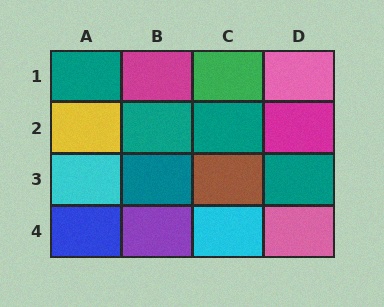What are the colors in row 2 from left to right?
Yellow, teal, teal, magenta.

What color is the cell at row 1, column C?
Green.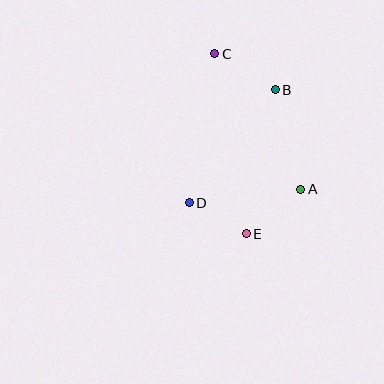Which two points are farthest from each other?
Points C and E are farthest from each other.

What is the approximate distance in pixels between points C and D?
The distance between C and D is approximately 152 pixels.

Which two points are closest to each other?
Points D and E are closest to each other.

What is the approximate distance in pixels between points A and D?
The distance between A and D is approximately 112 pixels.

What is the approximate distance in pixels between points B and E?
The distance between B and E is approximately 147 pixels.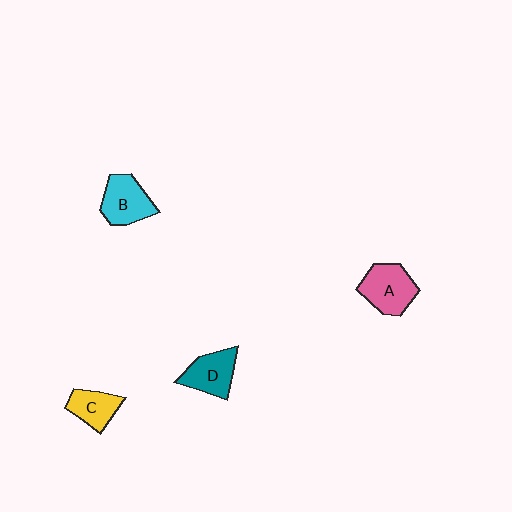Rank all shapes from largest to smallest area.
From largest to smallest: A (pink), B (cyan), D (teal), C (yellow).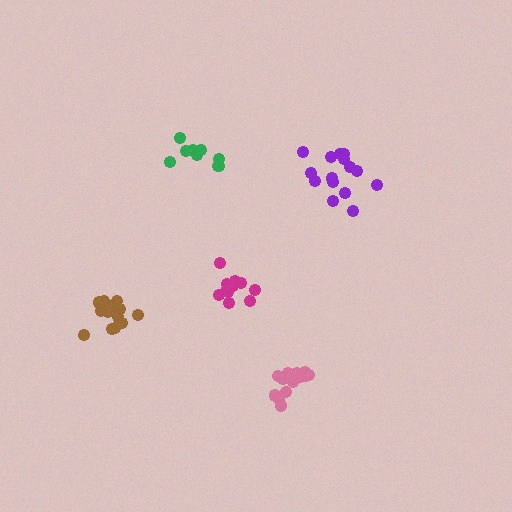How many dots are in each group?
Group 1: 15 dots, Group 2: 9 dots, Group 3: 14 dots, Group 4: 11 dots, Group 5: 15 dots (64 total).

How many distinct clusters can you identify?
There are 5 distinct clusters.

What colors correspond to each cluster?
The clusters are colored: brown, green, pink, magenta, purple.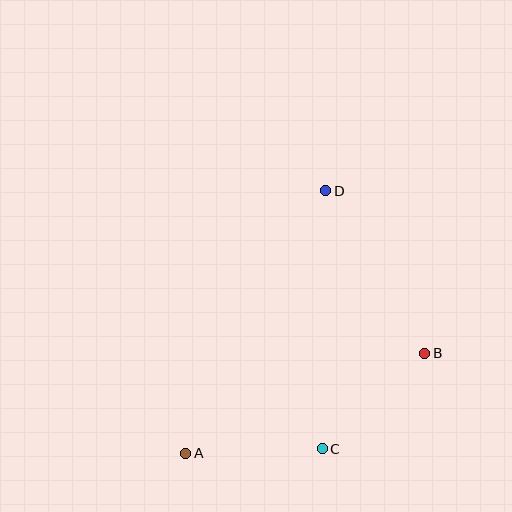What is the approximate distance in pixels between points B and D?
The distance between B and D is approximately 190 pixels.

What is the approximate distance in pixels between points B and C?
The distance between B and C is approximately 140 pixels.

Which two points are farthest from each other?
Points A and D are farthest from each other.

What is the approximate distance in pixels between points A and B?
The distance between A and B is approximately 259 pixels.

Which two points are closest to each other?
Points A and C are closest to each other.